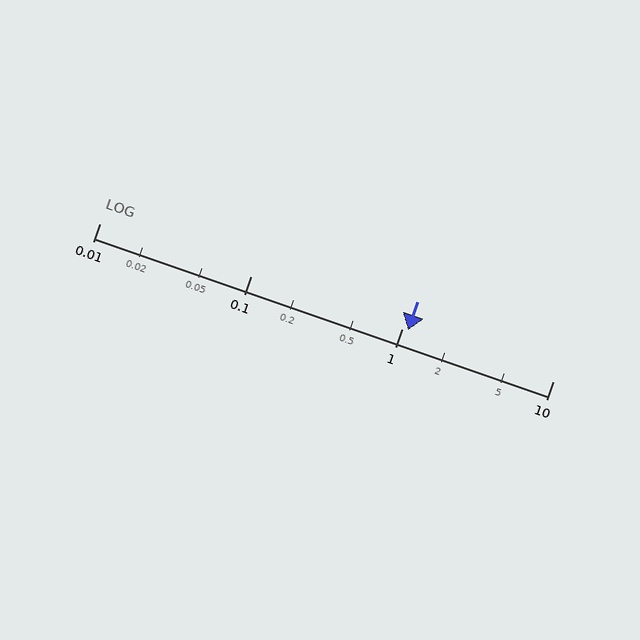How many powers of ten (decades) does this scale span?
The scale spans 3 decades, from 0.01 to 10.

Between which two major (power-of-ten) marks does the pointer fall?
The pointer is between 1 and 10.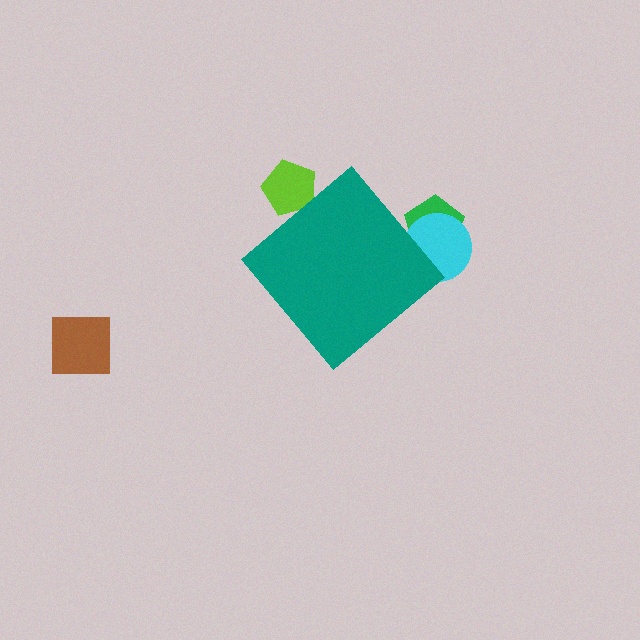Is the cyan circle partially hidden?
Yes, the cyan circle is partially hidden behind the teal diamond.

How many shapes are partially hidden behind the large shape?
3 shapes are partially hidden.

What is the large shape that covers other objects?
A teal diamond.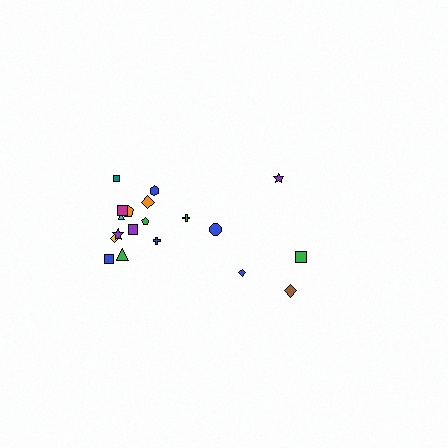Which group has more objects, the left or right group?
The left group.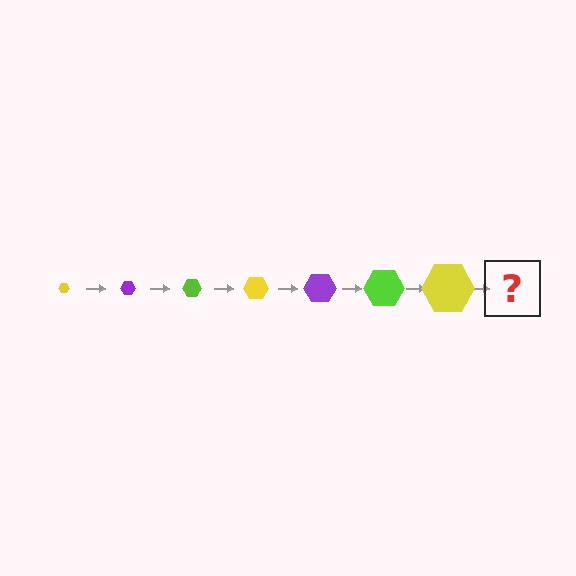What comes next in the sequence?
The next element should be a purple hexagon, larger than the previous one.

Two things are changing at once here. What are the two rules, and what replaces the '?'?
The two rules are that the hexagon grows larger each step and the color cycles through yellow, purple, and lime. The '?' should be a purple hexagon, larger than the previous one.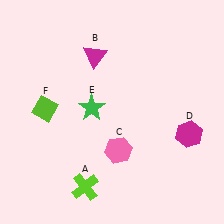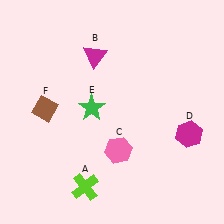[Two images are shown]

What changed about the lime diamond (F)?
In Image 1, F is lime. In Image 2, it changed to brown.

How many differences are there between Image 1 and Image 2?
There is 1 difference between the two images.